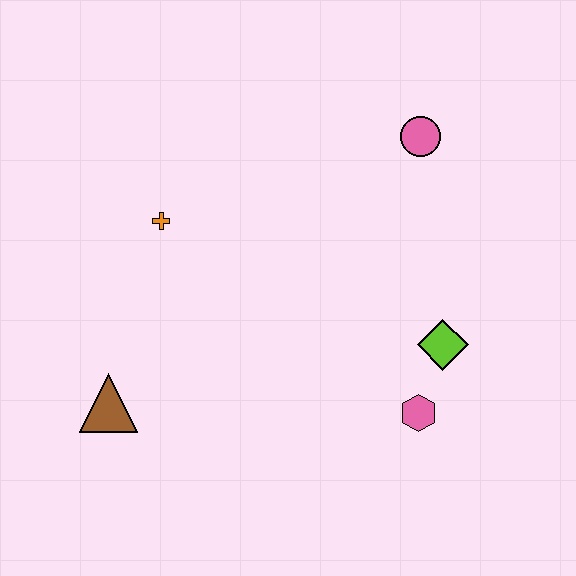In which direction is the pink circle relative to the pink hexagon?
The pink circle is above the pink hexagon.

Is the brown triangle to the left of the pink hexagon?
Yes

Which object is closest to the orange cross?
The brown triangle is closest to the orange cross.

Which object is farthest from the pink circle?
The brown triangle is farthest from the pink circle.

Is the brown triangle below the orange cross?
Yes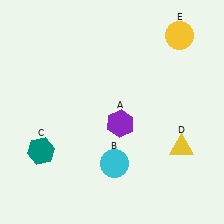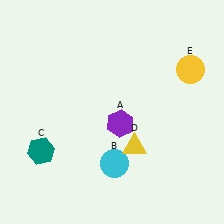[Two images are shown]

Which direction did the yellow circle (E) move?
The yellow circle (E) moved down.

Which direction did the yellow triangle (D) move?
The yellow triangle (D) moved left.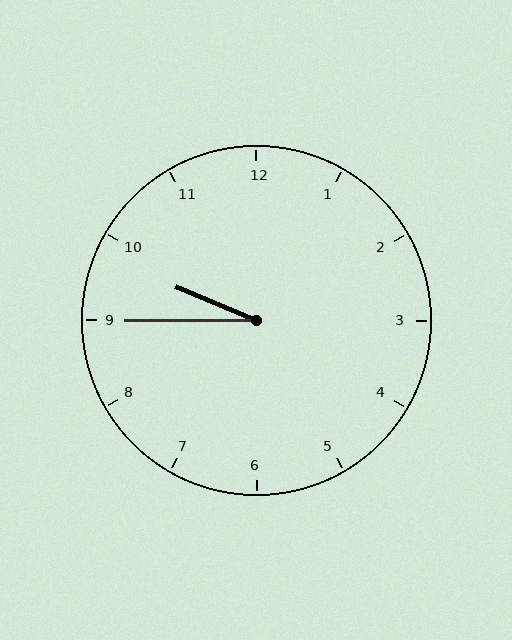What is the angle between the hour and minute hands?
Approximately 22 degrees.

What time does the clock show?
9:45.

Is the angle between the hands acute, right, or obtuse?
It is acute.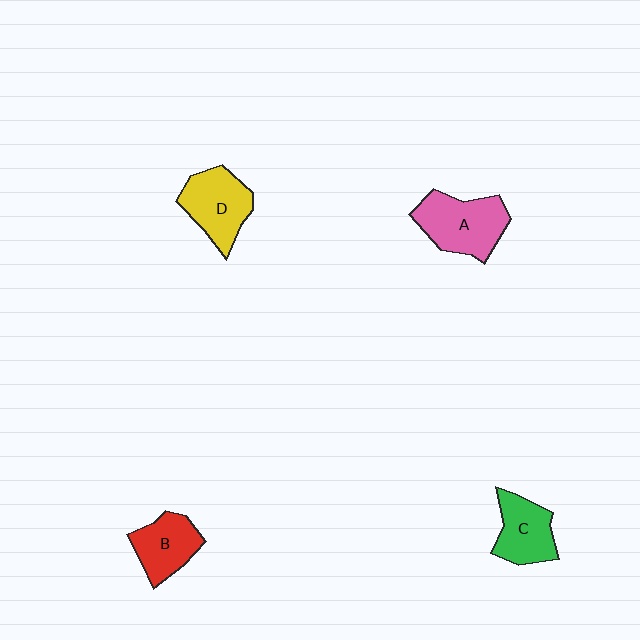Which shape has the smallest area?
Shape B (red).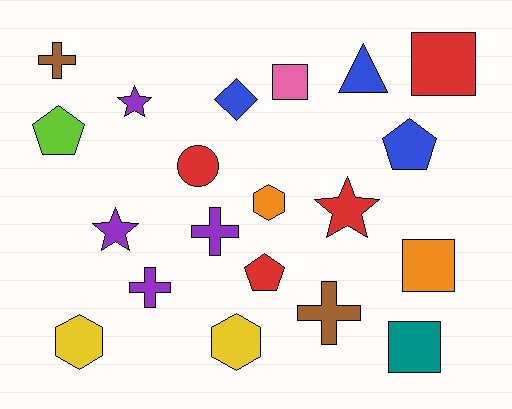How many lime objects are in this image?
There is 1 lime object.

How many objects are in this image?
There are 20 objects.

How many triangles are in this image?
There is 1 triangle.